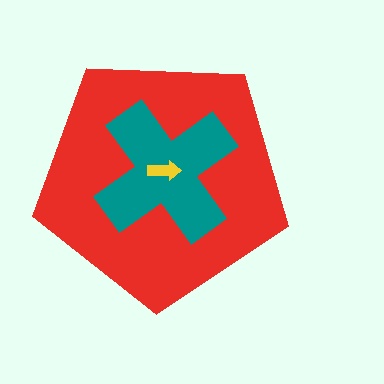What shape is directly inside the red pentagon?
The teal cross.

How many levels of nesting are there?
3.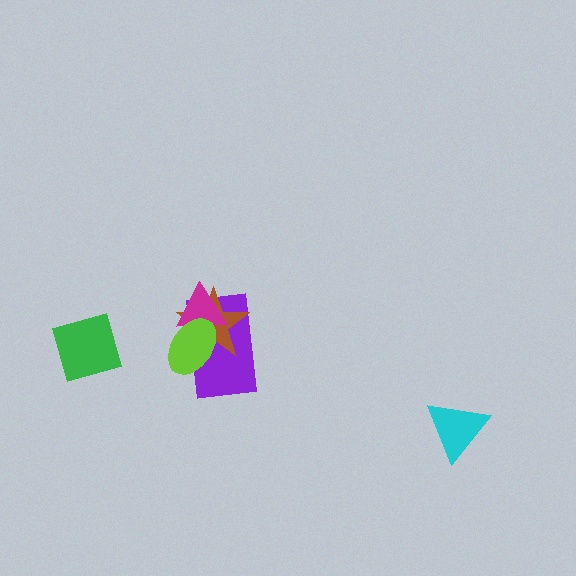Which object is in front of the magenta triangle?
The lime ellipse is in front of the magenta triangle.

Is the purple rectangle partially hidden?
Yes, it is partially covered by another shape.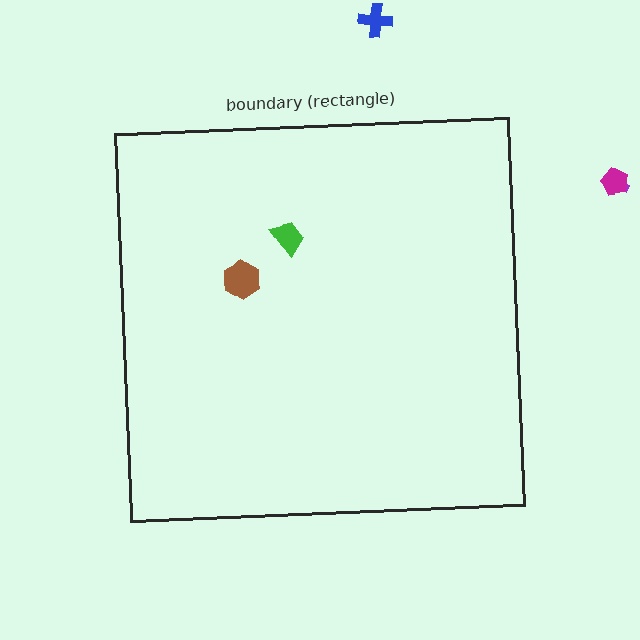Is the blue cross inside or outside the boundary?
Outside.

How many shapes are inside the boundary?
2 inside, 3 outside.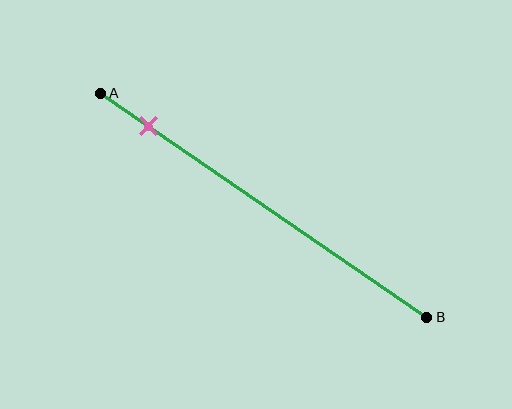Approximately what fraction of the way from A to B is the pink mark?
The pink mark is approximately 15% of the way from A to B.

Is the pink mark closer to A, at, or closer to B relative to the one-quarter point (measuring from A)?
The pink mark is closer to point A than the one-quarter point of segment AB.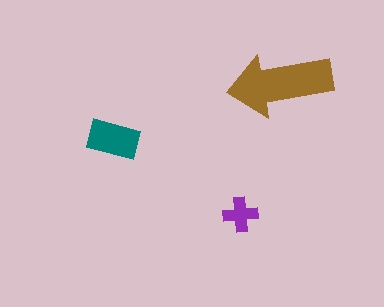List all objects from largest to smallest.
The brown arrow, the teal rectangle, the purple cross.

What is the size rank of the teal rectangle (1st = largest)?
2nd.